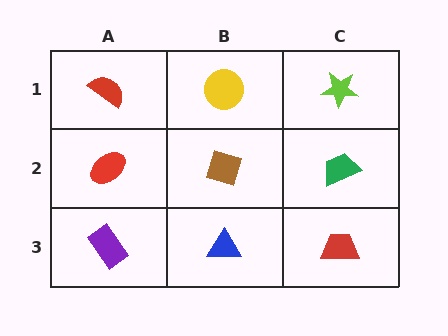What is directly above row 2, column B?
A yellow circle.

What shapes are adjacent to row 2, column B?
A yellow circle (row 1, column B), a blue triangle (row 3, column B), a red ellipse (row 2, column A), a green trapezoid (row 2, column C).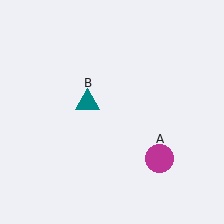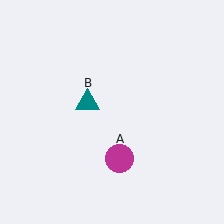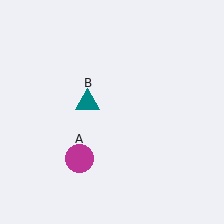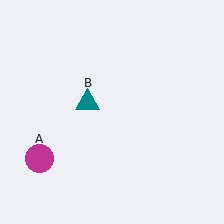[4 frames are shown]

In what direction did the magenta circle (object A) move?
The magenta circle (object A) moved left.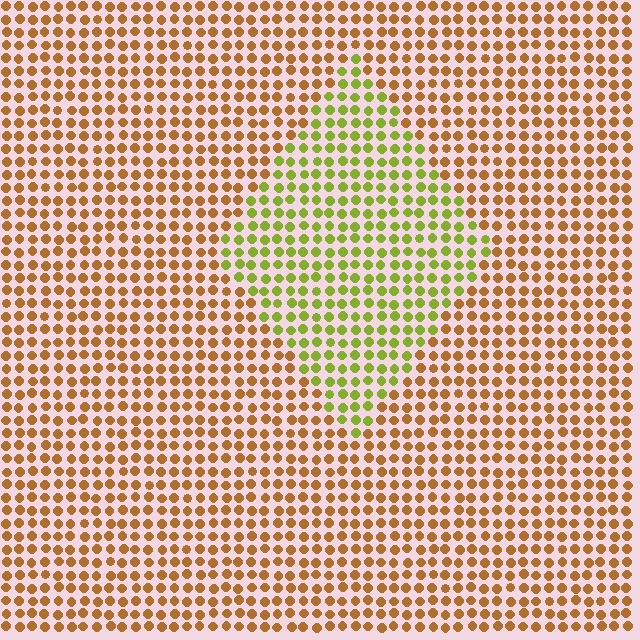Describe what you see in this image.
The image is filled with small brown elements in a uniform arrangement. A diamond-shaped region is visible where the elements are tinted to a slightly different hue, forming a subtle color boundary.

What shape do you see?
I see a diamond.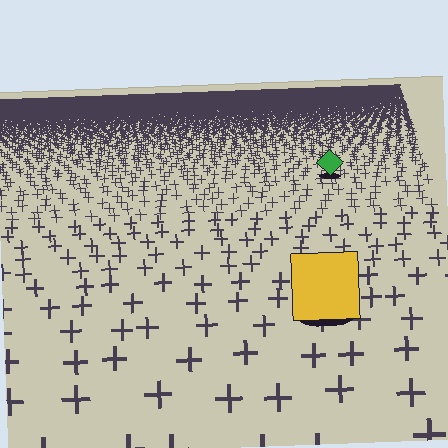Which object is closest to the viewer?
The yellow square is closest. The texture marks near it are larger and more spread out.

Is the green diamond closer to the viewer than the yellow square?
No. The yellow square is closer — you can tell from the texture gradient: the ground texture is coarser near it.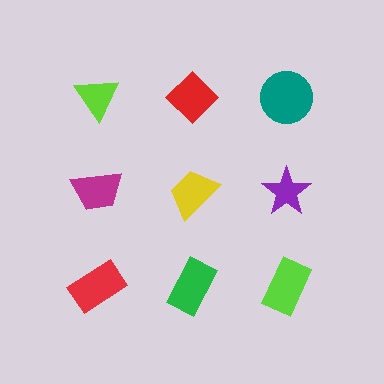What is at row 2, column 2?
A yellow trapezoid.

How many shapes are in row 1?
3 shapes.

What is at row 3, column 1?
A red rectangle.